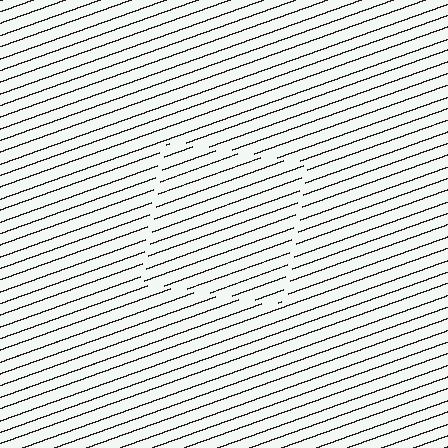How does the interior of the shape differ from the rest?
The interior of the shape contains the same grating, shifted by half a period — the contour is defined by the phase discontinuity where line-ends from the inner and outer gratings abut.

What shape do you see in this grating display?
An illusory square. The interior of the shape contains the same grating, shifted by half a period — the contour is defined by the phase discontinuity where line-ends from the inner and outer gratings abut.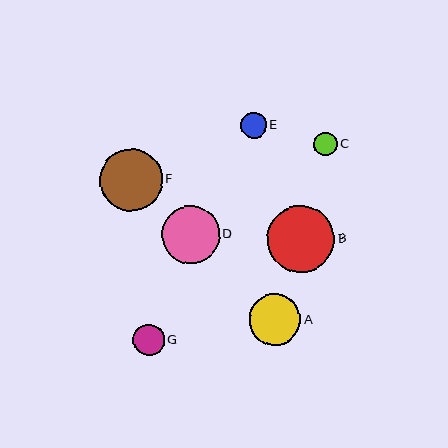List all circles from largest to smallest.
From largest to smallest: B, F, D, A, G, E, C.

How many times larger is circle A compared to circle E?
Circle A is approximately 2.0 times the size of circle E.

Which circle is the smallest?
Circle C is the smallest with a size of approximately 23 pixels.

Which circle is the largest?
Circle B is the largest with a size of approximately 67 pixels.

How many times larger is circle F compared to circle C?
Circle F is approximately 2.7 times the size of circle C.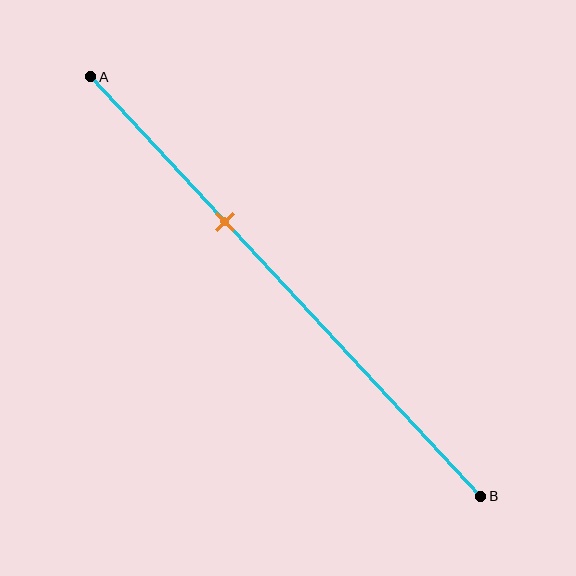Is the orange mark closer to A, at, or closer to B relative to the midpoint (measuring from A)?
The orange mark is closer to point A than the midpoint of segment AB.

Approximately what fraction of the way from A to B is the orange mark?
The orange mark is approximately 35% of the way from A to B.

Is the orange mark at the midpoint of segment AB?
No, the mark is at about 35% from A, not at the 50% midpoint.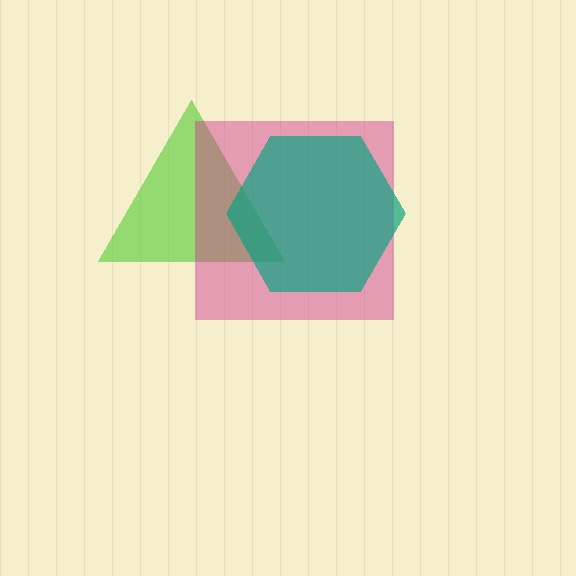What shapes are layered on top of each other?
The layered shapes are: a lime triangle, a magenta square, a teal hexagon.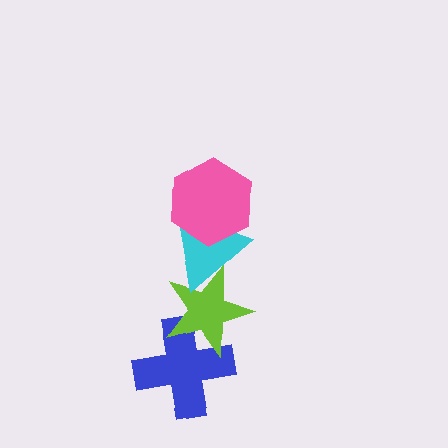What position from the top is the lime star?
The lime star is 3rd from the top.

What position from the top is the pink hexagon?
The pink hexagon is 1st from the top.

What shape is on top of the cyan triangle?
The pink hexagon is on top of the cyan triangle.